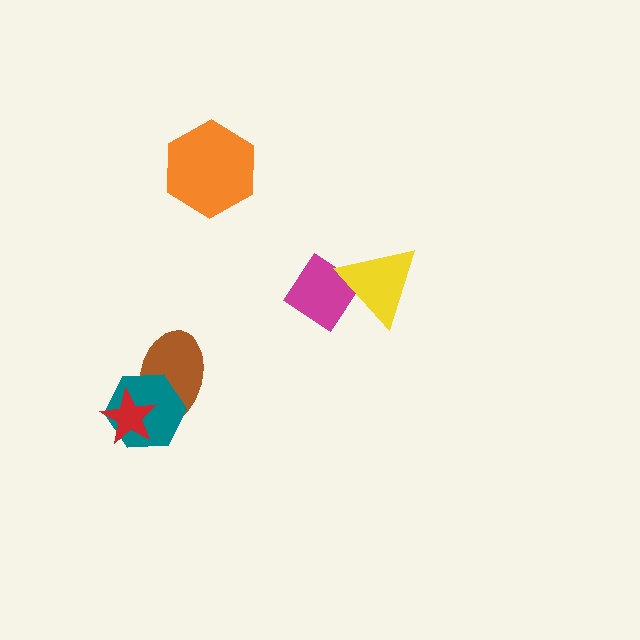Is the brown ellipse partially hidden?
Yes, it is partially covered by another shape.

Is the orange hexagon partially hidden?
No, no other shape covers it.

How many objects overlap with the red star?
2 objects overlap with the red star.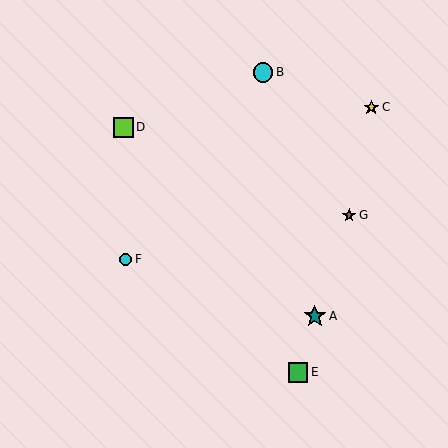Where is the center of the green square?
The center of the green square is at (298, 372).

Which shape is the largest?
The teal star (labeled A) is the largest.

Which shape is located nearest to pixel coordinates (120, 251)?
The cyan circle (labeled F) at (126, 259) is nearest to that location.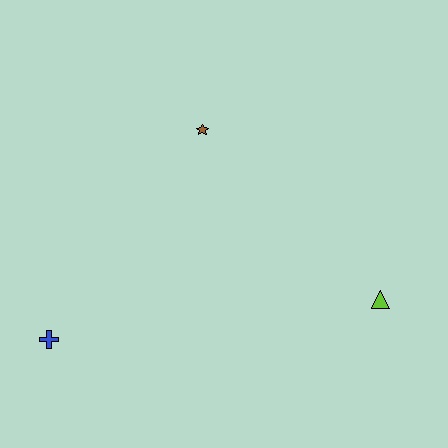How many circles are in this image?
There are no circles.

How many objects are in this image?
There are 3 objects.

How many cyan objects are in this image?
There are no cyan objects.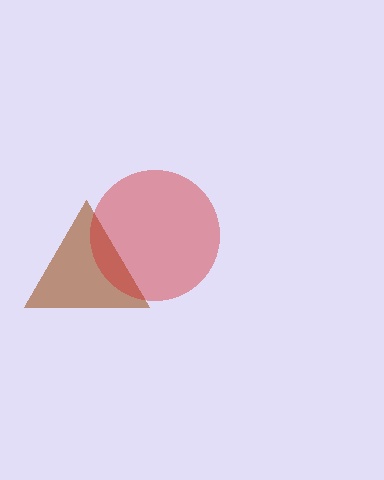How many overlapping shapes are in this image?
There are 2 overlapping shapes in the image.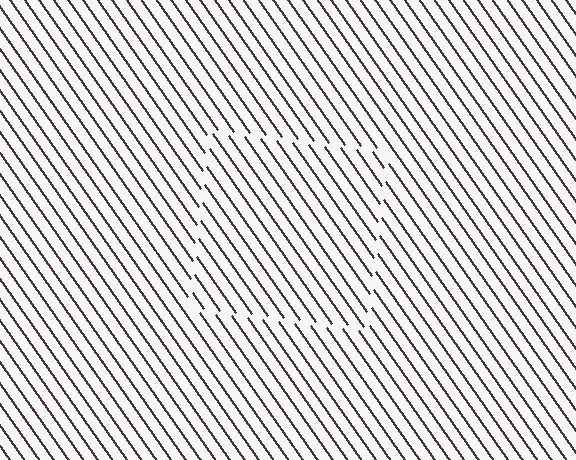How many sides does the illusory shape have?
4 sides — the line-ends trace a square.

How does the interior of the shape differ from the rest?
The interior of the shape contains the same grating, shifted by half a period — the contour is defined by the phase discontinuity where line-ends from the inner and outer gratings abut.